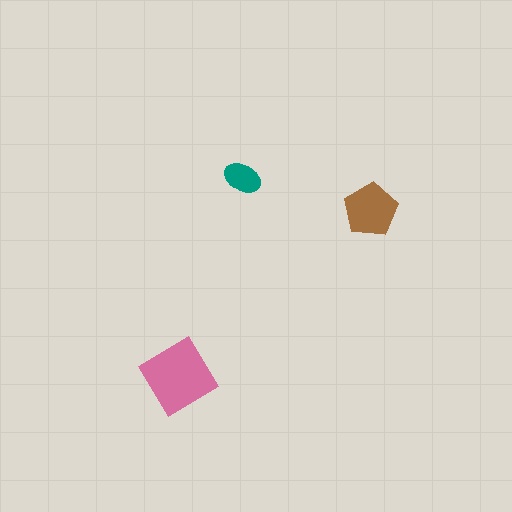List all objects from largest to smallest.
The pink diamond, the brown pentagon, the teal ellipse.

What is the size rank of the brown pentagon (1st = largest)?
2nd.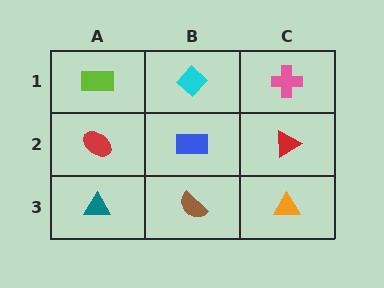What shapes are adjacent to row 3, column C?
A red triangle (row 2, column C), a brown semicircle (row 3, column B).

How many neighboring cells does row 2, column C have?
3.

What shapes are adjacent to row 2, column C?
A pink cross (row 1, column C), an orange triangle (row 3, column C), a blue rectangle (row 2, column B).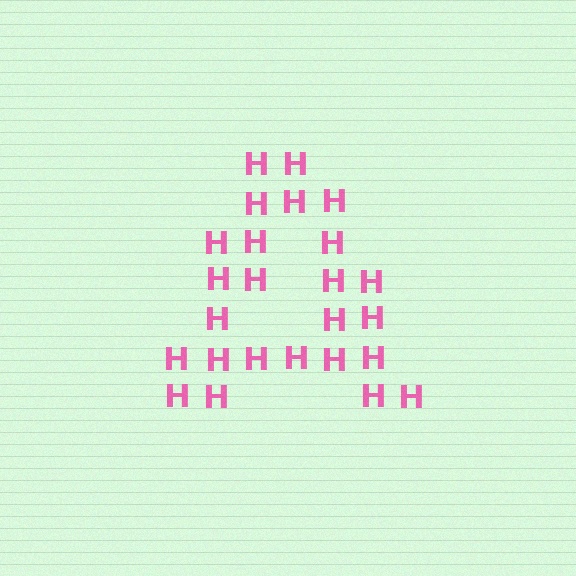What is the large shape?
The large shape is the letter A.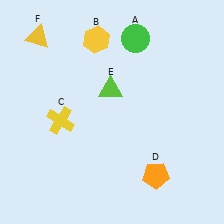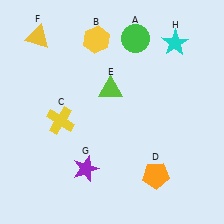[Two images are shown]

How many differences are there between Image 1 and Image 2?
There are 2 differences between the two images.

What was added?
A purple star (G), a cyan star (H) were added in Image 2.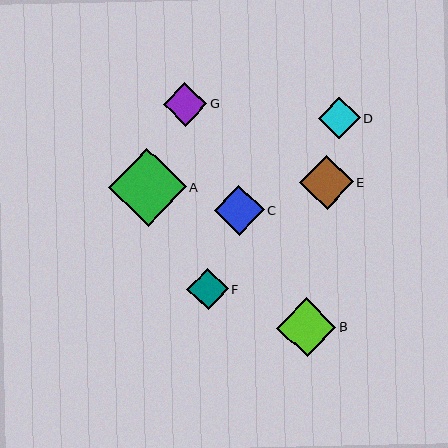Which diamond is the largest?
Diamond A is the largest with a size of approximately 77 pixels.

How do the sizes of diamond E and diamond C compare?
Diamond E and diamond C are approximately the same size.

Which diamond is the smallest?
Diamond F is the smallest with a size of approximately 42 pixels.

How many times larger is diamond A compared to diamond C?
Diamond A is approximately 1.5 times the size of diamond C.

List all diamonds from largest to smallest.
From largest to smallest: A, B, E, C, G, D, F.